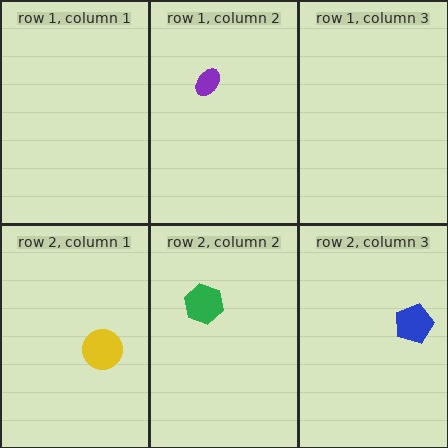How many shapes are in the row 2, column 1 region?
1.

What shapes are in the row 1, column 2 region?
The purple ellipse.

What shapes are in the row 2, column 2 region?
The green hexagon.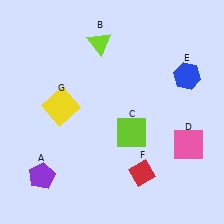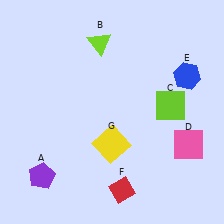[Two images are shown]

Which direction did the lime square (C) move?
The lime square (C) moved right.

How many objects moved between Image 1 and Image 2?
3 objects moved between the two images.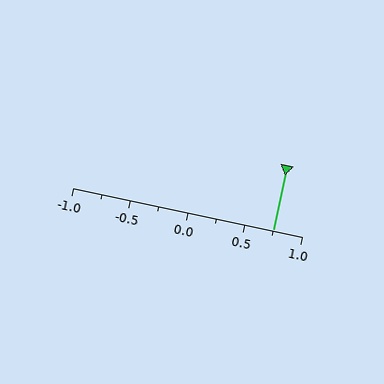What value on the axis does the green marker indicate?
The marker indicates approximately 0.75.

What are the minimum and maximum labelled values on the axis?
The axis runs from -1.0 to 1.0.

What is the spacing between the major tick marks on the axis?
The major ticks are spaced 0.5 apart.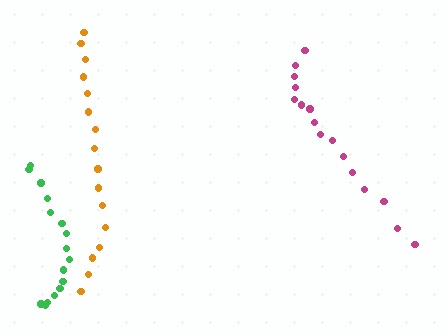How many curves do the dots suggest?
There are 3 distinct paths.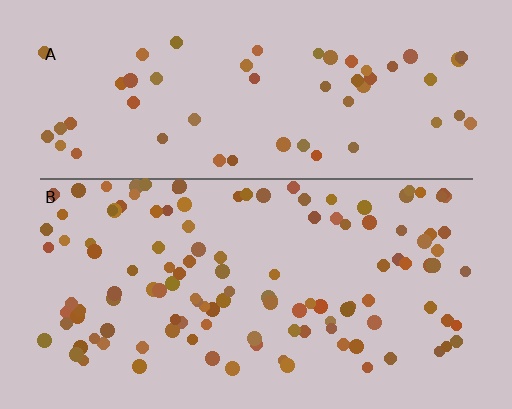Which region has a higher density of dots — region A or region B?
B (the bottom).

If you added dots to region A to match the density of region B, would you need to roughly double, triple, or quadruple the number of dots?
Approximately double.